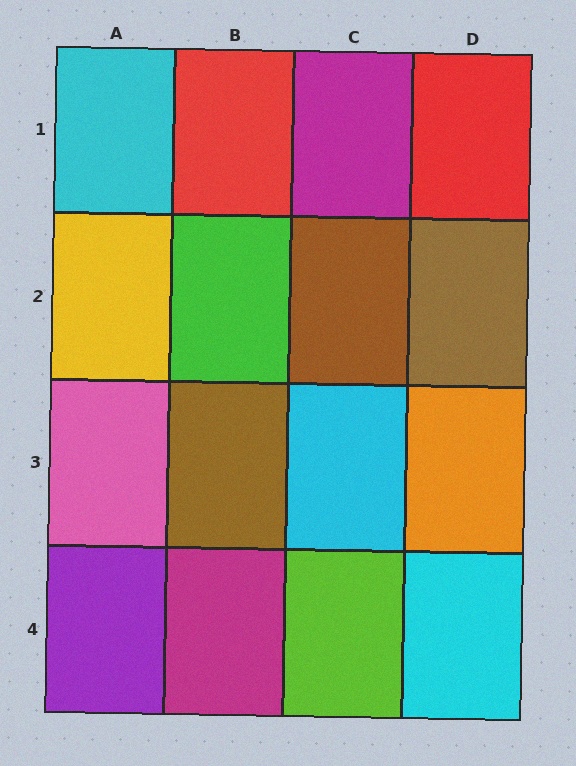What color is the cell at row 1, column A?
Cyan.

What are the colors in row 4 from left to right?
Purple, magenta, lime, cyan.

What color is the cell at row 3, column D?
Orange.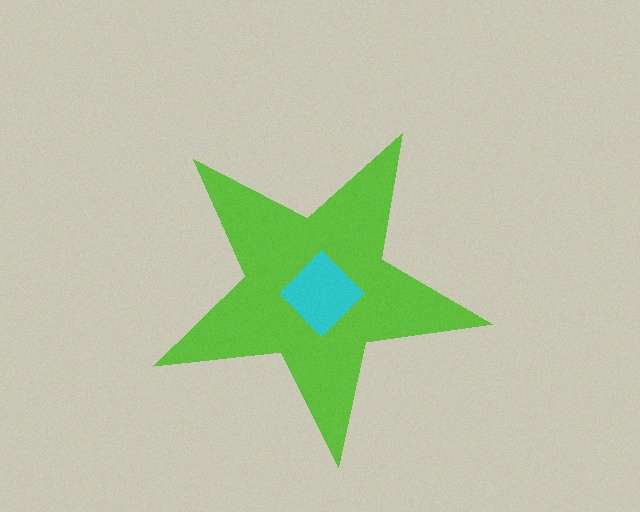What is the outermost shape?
The lime star.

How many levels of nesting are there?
2.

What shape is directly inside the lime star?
The cyan diamond.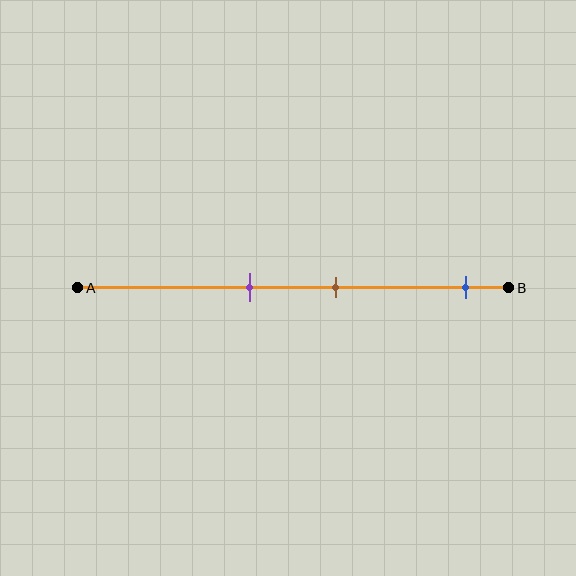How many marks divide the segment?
There are 3 marks dividing the segment.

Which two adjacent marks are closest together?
The purple and brown marks are the closest adjacent pair.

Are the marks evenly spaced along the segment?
No, the marks are not evenly spaced.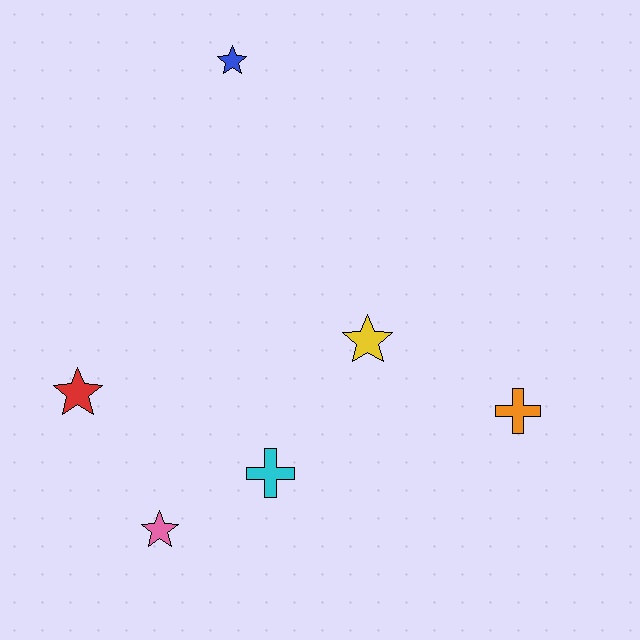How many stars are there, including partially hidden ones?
There are 4 stars.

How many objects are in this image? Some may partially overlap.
There are 6 objects.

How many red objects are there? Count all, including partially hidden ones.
There is 1 red object.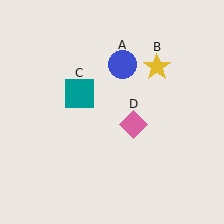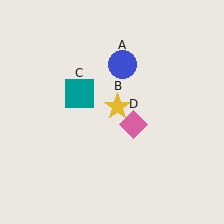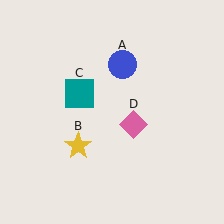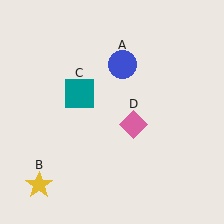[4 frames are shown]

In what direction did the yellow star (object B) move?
The yellow star (object B) moved down and to the left.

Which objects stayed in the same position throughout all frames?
Blue circle (object A) and teal square (object C) and pink diamond (object D) remained stationary.